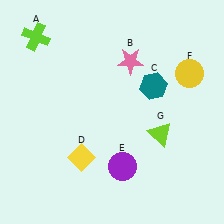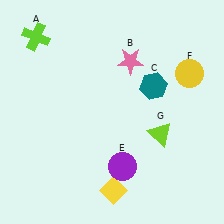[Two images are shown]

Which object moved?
The yellow diamond (D) moved down.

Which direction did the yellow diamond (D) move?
The yellow diamond (D) moved down.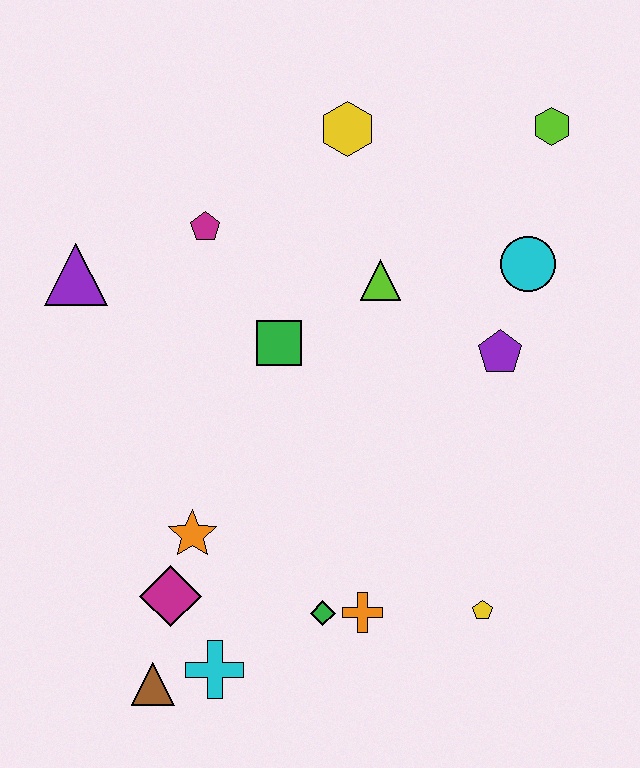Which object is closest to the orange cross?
The green diamond is closest to the orange cross.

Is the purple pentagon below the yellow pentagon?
No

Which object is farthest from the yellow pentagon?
The purple triangle is farthest from the yellow pentagon.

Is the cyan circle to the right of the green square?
Yes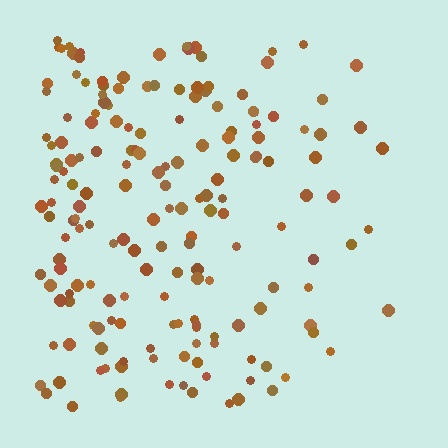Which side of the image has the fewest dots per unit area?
The right.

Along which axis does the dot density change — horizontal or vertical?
Horizontal.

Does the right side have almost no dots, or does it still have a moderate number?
Still a moderate number, just noticeably fewer than the left.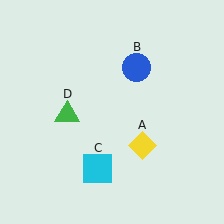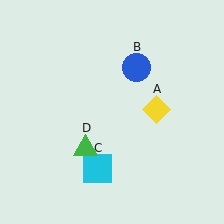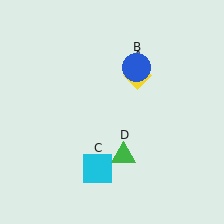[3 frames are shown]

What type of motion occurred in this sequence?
The yellow diamond (object A), green triangle (object D) rotated counterclockwise around the center of the scene.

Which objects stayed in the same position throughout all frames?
Blue circle (object B) and cyan square (object C) remained stationary.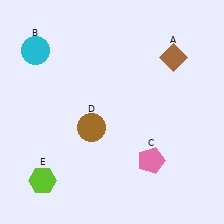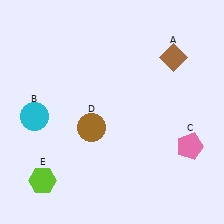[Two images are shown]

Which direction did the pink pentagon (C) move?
The pink pentagon (C) moved right.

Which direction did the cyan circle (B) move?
The cyan circle (B) moved down.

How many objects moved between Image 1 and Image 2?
2 objects moved between the two images.